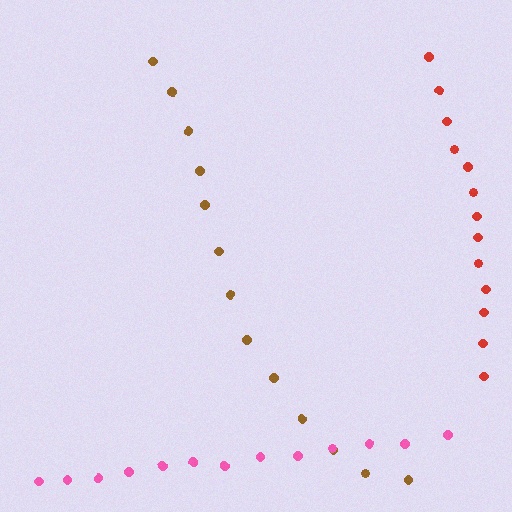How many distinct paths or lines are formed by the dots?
There are 3 distinct paths.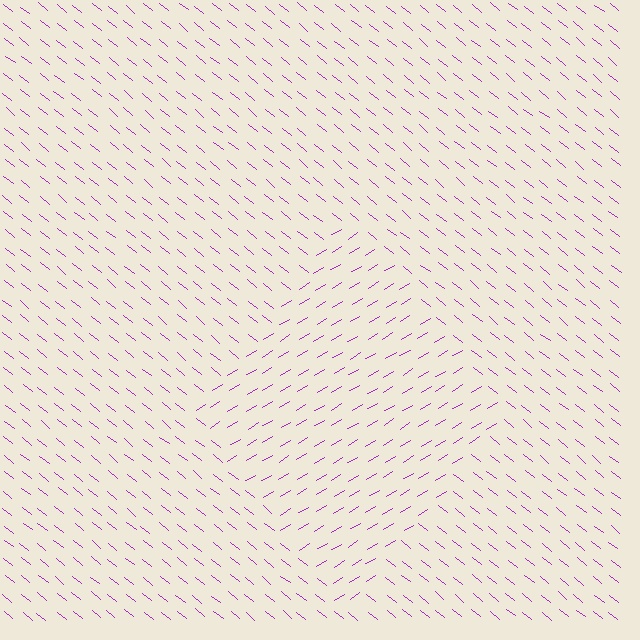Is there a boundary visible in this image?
Yes, there is a texture boundary formed by a change in line orientation.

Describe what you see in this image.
The image is filled with small purple line segments. A diamond region in the image has lines oriented differently from the surrounding lines, creating a visible texture boundary.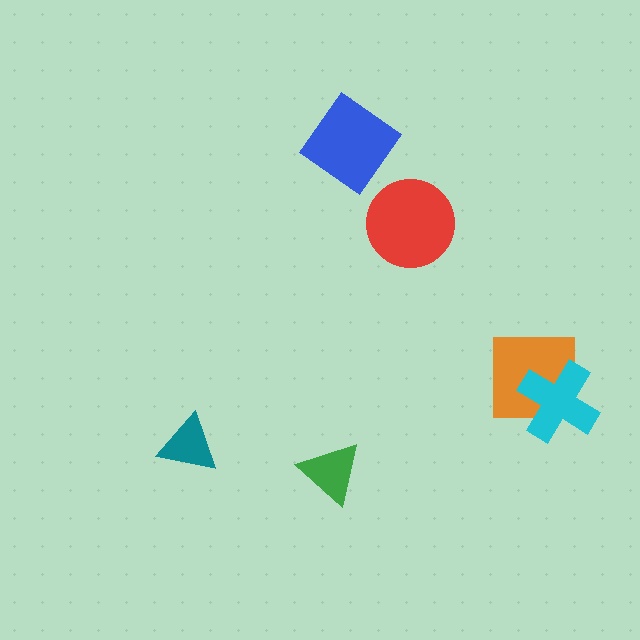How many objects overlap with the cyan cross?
1 object overlaps with the cyan cross.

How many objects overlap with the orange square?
1 object overlaps with the orange square.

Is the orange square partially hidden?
Yes, it is partially covered by another shape.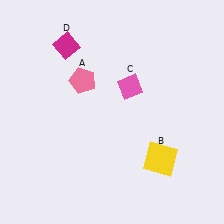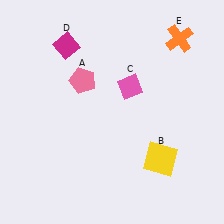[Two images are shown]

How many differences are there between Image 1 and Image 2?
There is 1 difference between the two images.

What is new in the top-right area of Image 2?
An orange cross (E) was added in the top-right area of Image 2.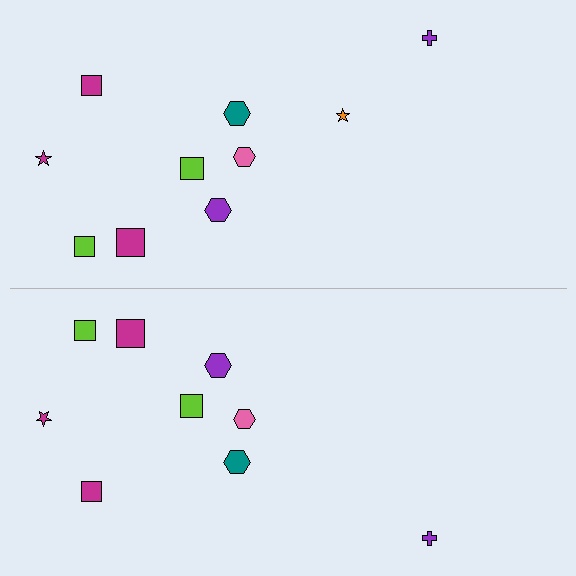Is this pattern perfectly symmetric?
No, the pattern is not perfectly symmetric. A orange star is missing from the bottom side.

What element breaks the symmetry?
A orange star is missing from the bottom side.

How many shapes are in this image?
There are 19 shapes in this image.